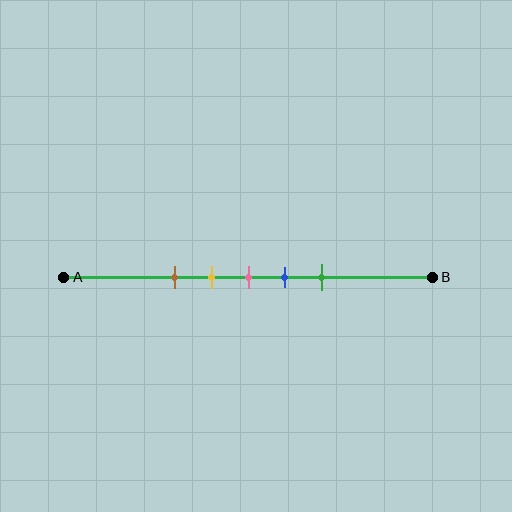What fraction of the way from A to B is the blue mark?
The blue mark is approximately 60% (0.6) of the way from A to B.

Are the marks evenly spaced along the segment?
Yes, the marks are approximately evenly spaced.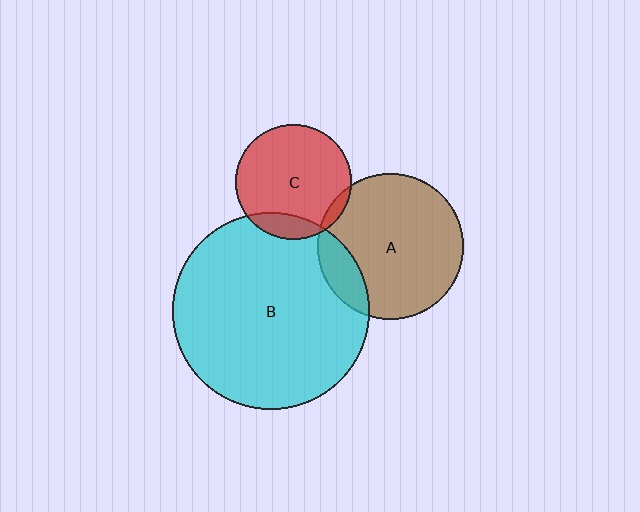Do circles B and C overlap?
Yes.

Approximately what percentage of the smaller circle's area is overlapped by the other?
Approximately 15%.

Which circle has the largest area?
Circle B (cyan).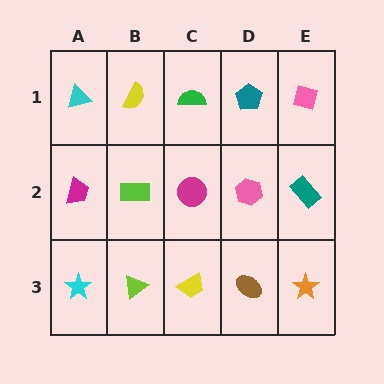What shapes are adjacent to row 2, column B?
A yellow semicircle (row 1, column B), a lime triangle (row 3, column B), a magenta trapezoid (row 2, column A), a magenta circle (row 2, column C).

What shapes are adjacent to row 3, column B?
A lime rectangle (row 2, column B), a cyan star (row 3, column A), a yellow trapezoid (row 3, column C).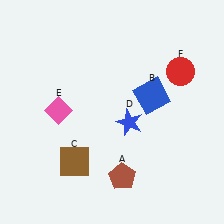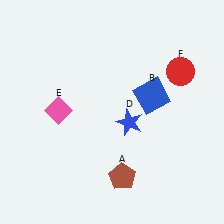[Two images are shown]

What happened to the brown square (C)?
The brown square (C) was removed in Image 2. It was in the bottom-left area of Image 1.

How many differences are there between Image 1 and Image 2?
There is 1 difference between the two images.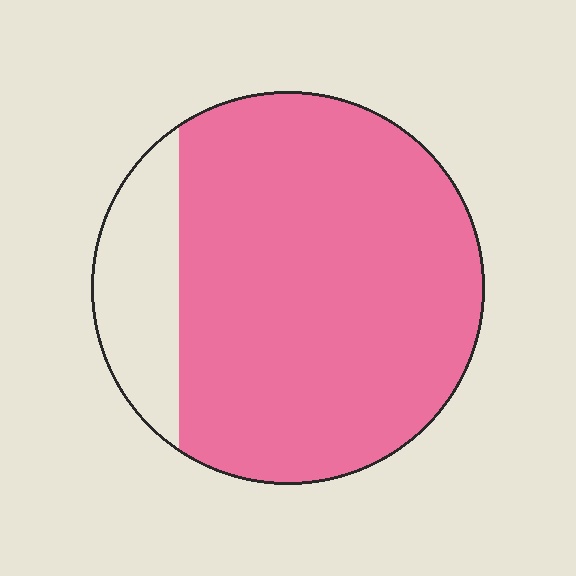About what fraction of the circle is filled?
About five sixths (5/6).